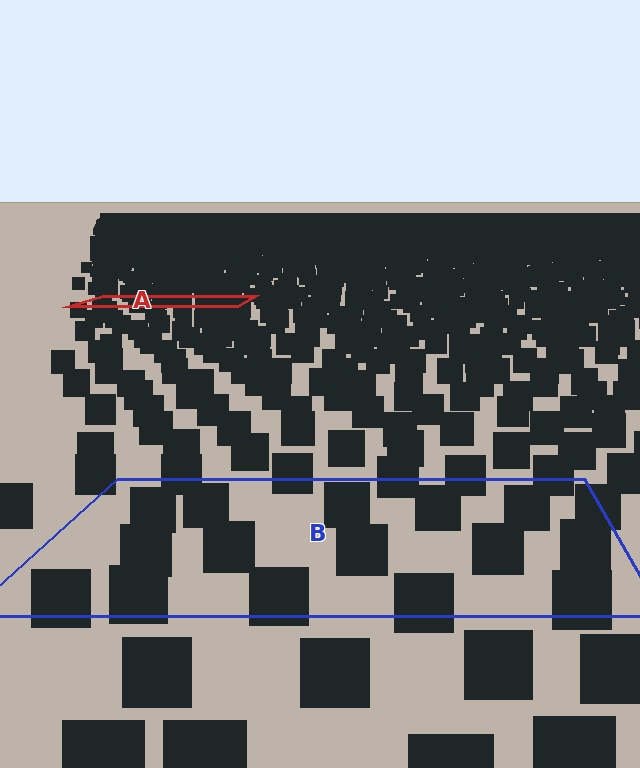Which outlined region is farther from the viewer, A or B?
Region A is farther from the viewer — the texture elements inside it appear smaller and more densely packed.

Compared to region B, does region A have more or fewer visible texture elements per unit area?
Region A has more texture elements per unit area — they are packed more densely because it is farther away.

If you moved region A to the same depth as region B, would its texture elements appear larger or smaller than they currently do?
They would appear larger. At a closer depth, the same texture elements are projected at a bigger on-screen size.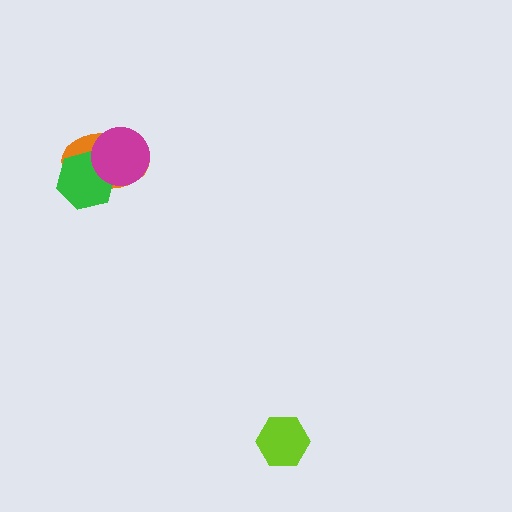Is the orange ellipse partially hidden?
Yes, it is partially covered by another shape.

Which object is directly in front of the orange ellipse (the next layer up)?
The green hexagon is directly in front of the orange ellipse.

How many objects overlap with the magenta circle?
2 objects overlap with the magenta circle.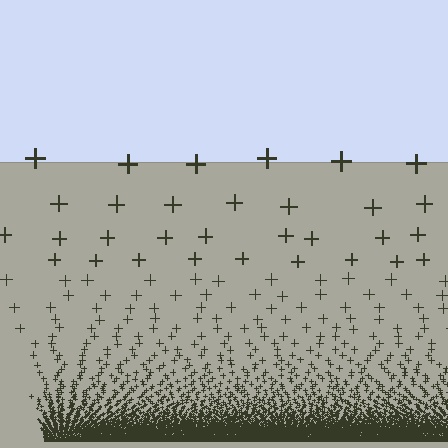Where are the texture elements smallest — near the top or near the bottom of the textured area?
Near the bottom.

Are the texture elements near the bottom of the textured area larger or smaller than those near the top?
Smaller. The gradient is inverted — elements near the bottom are smaller and denser.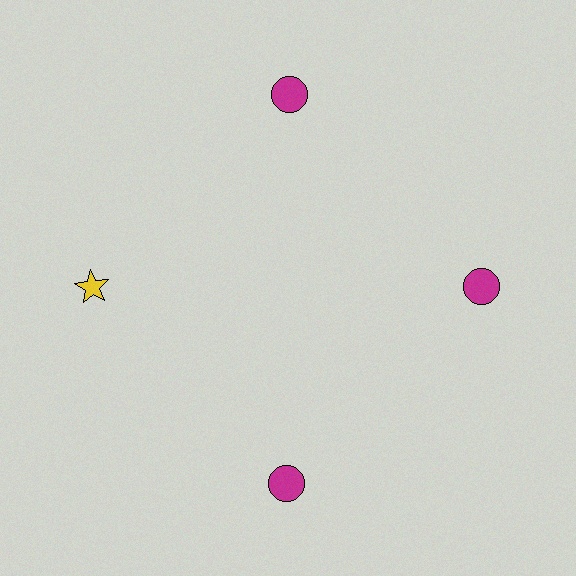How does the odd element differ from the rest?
It differs in both color (yellow instead of magenta) and shape (star instead of circle).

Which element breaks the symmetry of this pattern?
The yellow star at roughly the 9 o'clock position breaks the symmetry. All other shapes are magenta circles.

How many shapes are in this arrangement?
There are 4 shapes arranged in a ring pattern.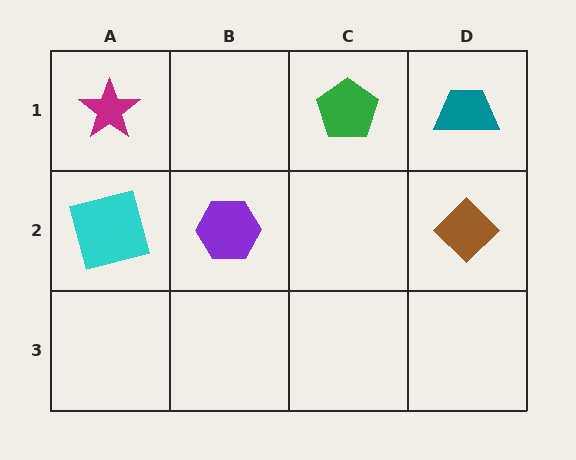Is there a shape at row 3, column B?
No, that cell is empty.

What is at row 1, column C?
A green pentagon.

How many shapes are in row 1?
3 shapes.